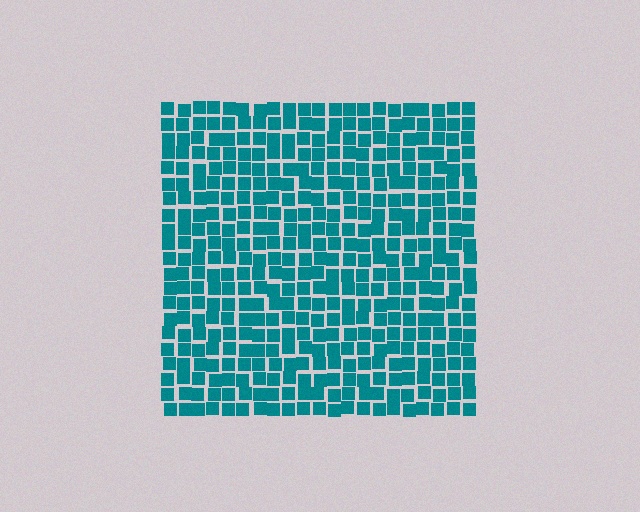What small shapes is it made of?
It is made of small squares.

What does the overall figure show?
The overall figure shows a square.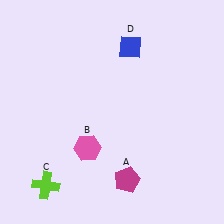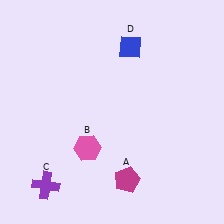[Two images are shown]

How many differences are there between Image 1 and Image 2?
There is 1 difference between the two images.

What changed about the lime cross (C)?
In Image 1, C is lime. In Image 2, it changed to purple.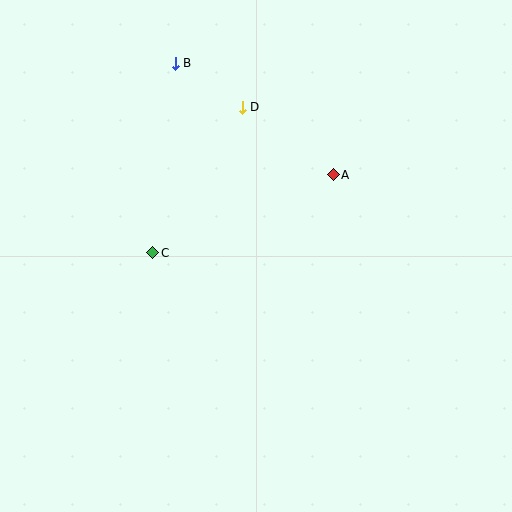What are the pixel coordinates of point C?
Point C is at (153, 253).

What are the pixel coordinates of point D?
Point D is at (242, 107).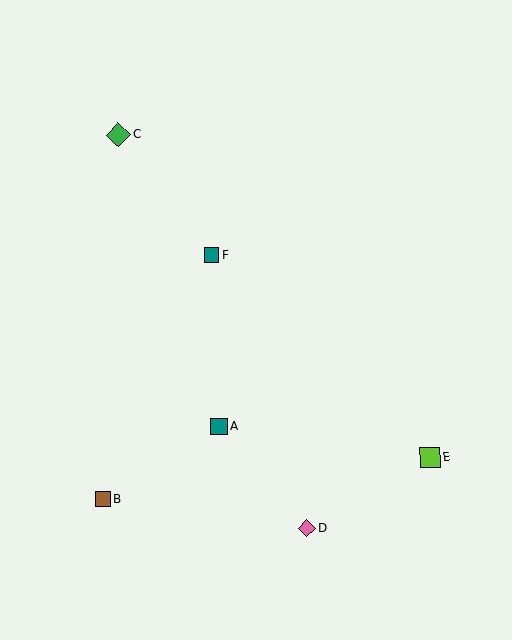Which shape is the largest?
The green diamond (labeled C) is the largest.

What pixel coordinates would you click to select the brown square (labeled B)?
Click at (103, 499) to select the brown square B.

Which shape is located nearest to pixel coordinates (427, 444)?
The lime square (labeled E) at (430, 457) is nearest to that location.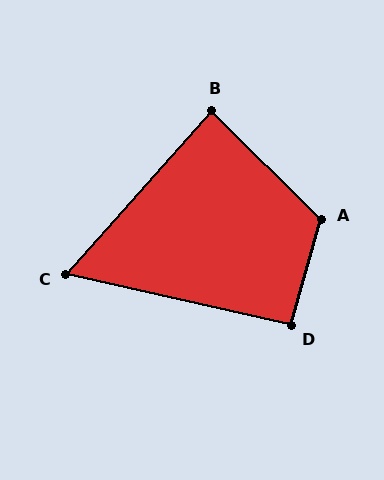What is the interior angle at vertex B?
Approximately 87 degrees (approximately right).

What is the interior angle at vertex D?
Approximately 93 degrees (approximately right).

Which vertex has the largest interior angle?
A, at approximately 119 degrees.